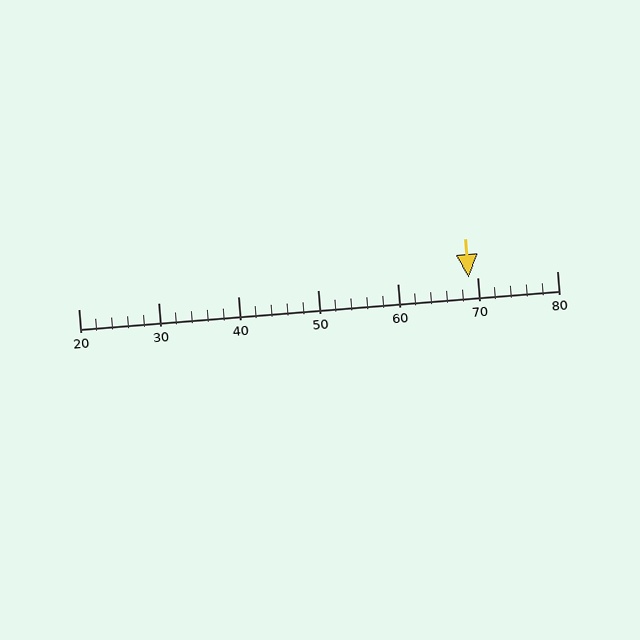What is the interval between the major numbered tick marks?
The major tick marks are spaced 10 units apart.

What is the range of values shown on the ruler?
The ruler shows values from 20 to 80.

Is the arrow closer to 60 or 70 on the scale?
The arrow is closer to 70.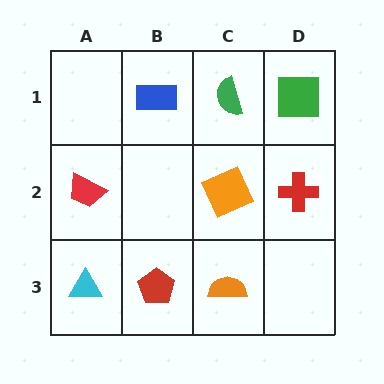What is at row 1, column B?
A blue rectangle.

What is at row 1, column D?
A green square.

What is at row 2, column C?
An orange square.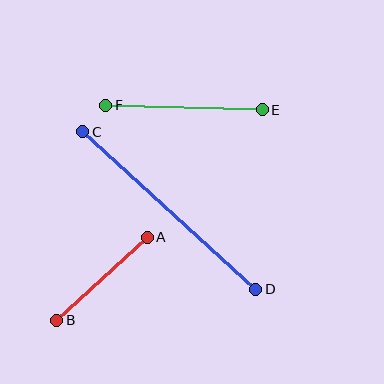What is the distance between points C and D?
The distance is approximately 234 pixels.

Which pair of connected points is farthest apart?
Points C and D are farthest apart.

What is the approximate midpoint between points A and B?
The midpoint is at approximately (102, 279) pixels.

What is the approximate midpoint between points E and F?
The midpoint is at approximately (184, 108) pixels.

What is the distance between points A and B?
The distance is approximately 123 pixels.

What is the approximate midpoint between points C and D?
The midpoint is at approximately (169, 211) pixels.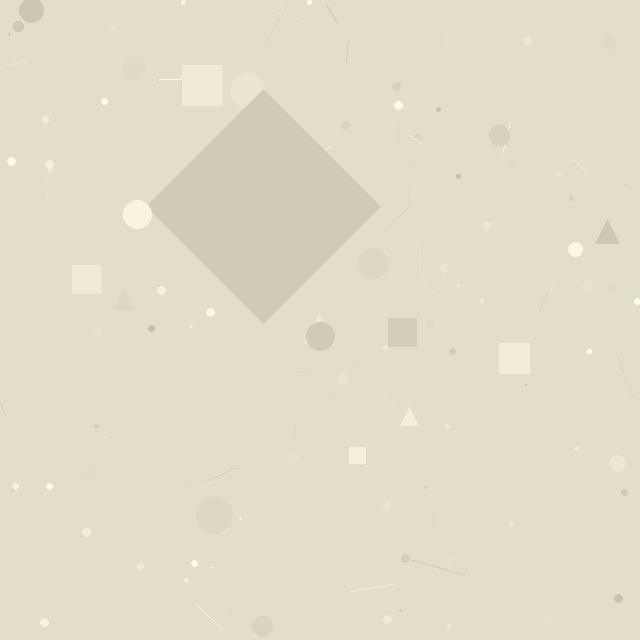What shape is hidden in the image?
A diamond is hidden in the image.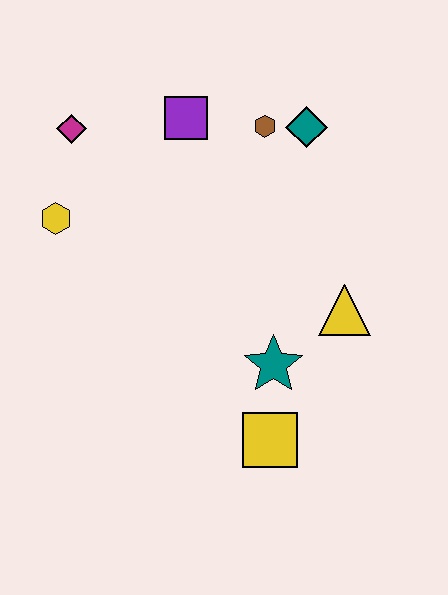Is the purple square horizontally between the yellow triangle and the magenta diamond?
Yes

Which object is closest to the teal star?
The yellow square is closest to the teal star.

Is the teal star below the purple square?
Yes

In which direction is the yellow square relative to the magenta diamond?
The yellow square is below the magenta diamond.